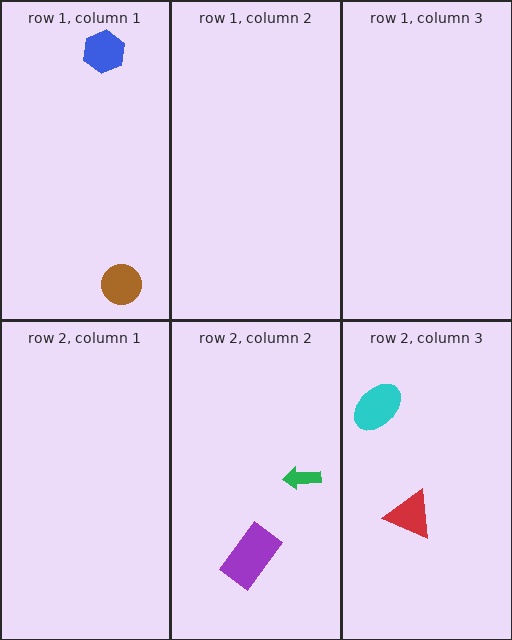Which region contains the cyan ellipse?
The row 2, column 3 region.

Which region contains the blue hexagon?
The row 1, column 1 region.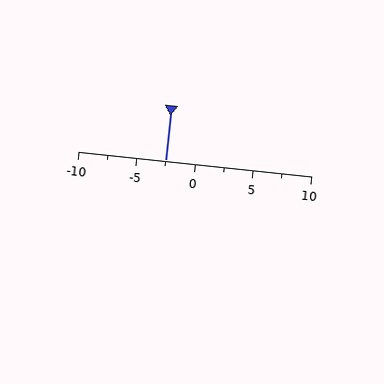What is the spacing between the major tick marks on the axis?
The major ticks are spaced 5 apart.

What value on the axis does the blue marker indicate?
The marker indicates approximately -2.5.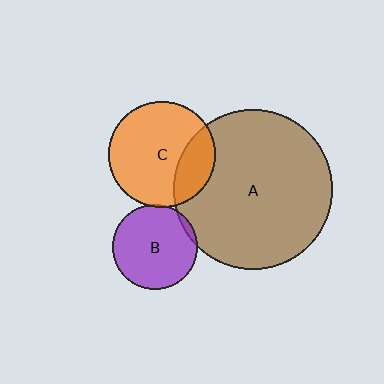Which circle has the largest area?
Circle A (brown).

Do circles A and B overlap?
Yes.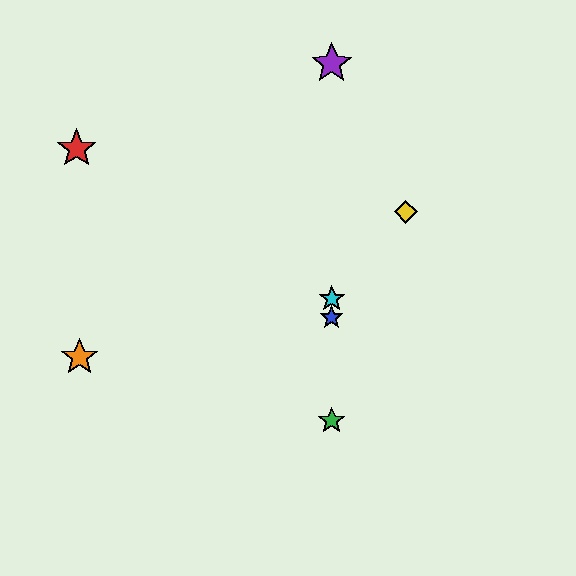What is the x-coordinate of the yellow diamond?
The yellow diamond is at x≈406.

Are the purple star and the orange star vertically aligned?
No, the purple star is at x≈332 and the orange star is at x≈80.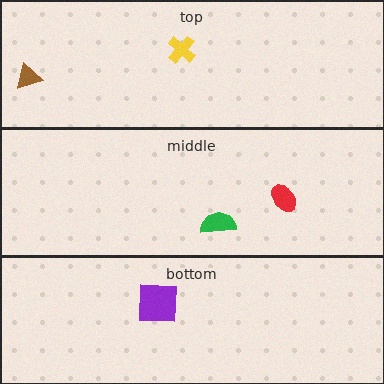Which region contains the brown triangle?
The top region.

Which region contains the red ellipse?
The middle region.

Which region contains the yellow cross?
The top region.